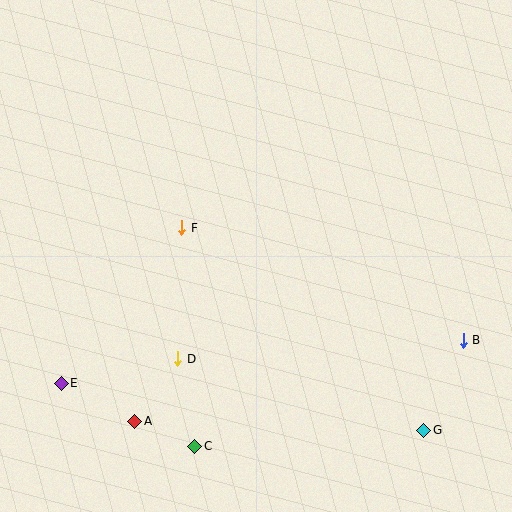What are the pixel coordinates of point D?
Point D is at (178, 359).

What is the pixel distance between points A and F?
The distance between A and F is 199 pixels.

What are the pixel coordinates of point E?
Point E is at (61, 383).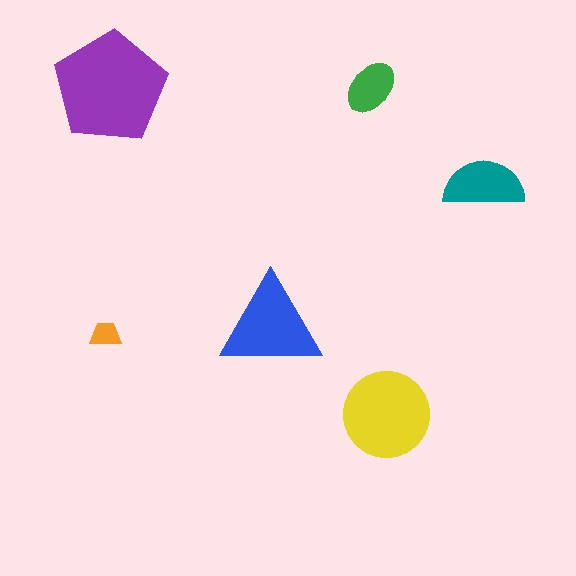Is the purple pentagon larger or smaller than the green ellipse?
Larger.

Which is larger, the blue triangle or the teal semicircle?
The blue triangle.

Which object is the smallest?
The orange trapezoid.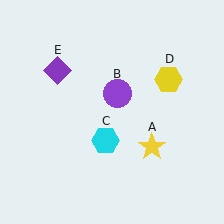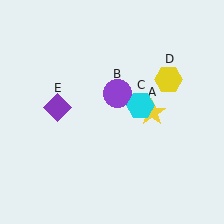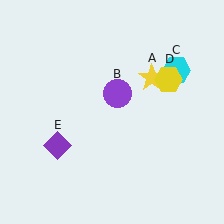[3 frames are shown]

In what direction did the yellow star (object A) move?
The yellow star (object A) moved up.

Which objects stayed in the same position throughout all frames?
Purple circle (object B) and yellow hexagon (object D) remained stationary.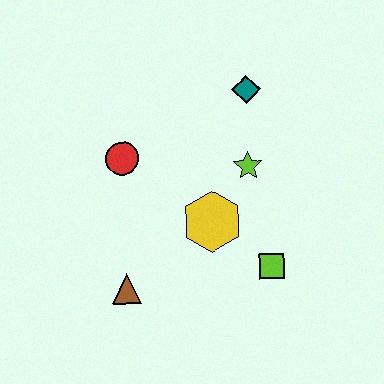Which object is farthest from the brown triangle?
The teal diamond is farthest from the brown triangle.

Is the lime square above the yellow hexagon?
No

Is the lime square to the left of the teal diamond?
No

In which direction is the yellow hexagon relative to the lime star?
The yellow hexagon is below the lime star.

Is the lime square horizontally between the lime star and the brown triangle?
No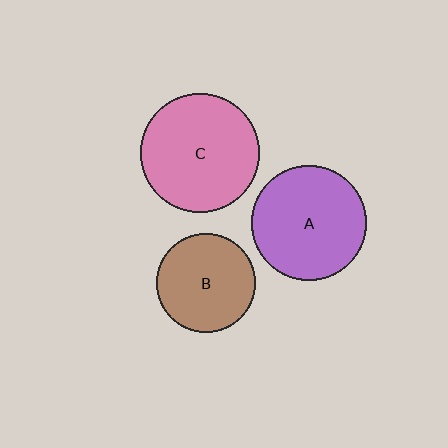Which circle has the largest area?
Circle C (pink).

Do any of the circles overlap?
No, none of the circles overlap.